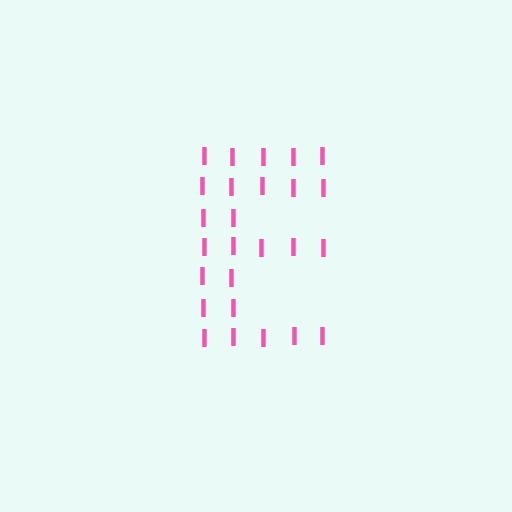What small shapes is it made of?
It is made of small letter I's.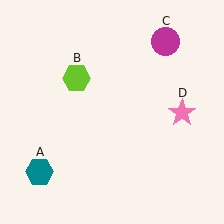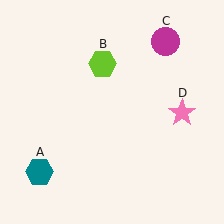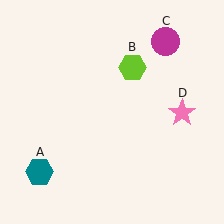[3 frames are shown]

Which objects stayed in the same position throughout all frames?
Teal hexagon (object A) and magenta circle (object C) and pink star (object D) remained stationary.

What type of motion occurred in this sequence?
The lime hexagon (object B) rotated clockwise around the center of the scene.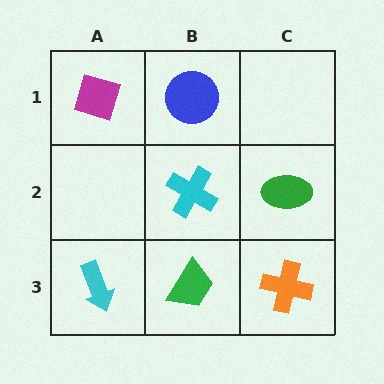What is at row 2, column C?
A green ellipse.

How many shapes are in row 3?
3 shapes.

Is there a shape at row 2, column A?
No, that cell is empty.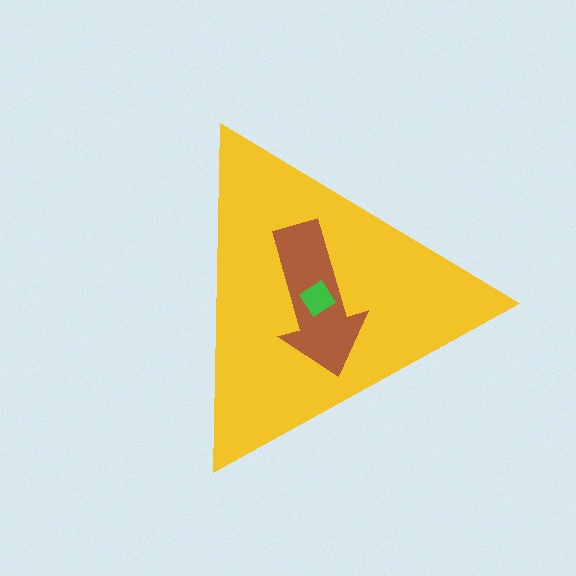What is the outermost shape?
The yellow triangle.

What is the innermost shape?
The green diamond.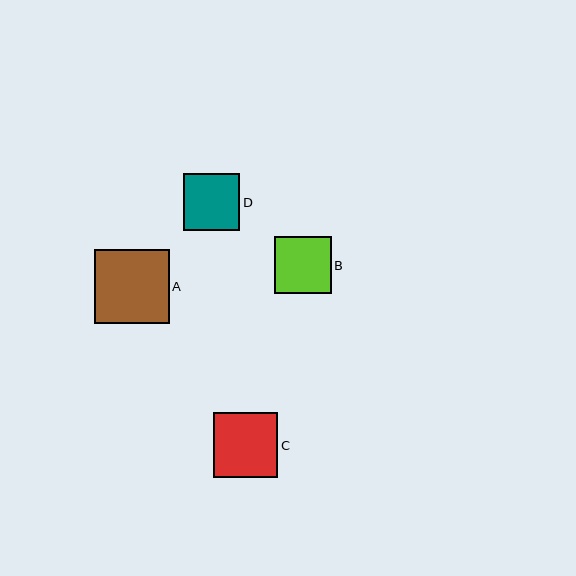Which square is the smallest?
Square B is the smallest with a size of approximately 56 pixels.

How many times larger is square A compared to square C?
Square A is approximately 1.2 times the size of square C.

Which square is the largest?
Square A is the largest with a size of approximately 74 pixels.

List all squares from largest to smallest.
From largest to smallest: A, C, D, B.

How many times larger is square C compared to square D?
Square C is approximately 1.1 times the size of square D.